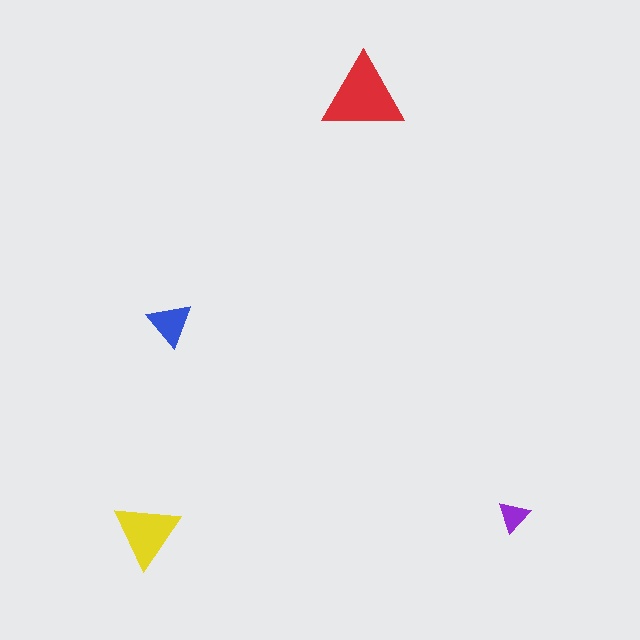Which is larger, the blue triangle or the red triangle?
The red one.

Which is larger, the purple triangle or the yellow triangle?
The yellow one.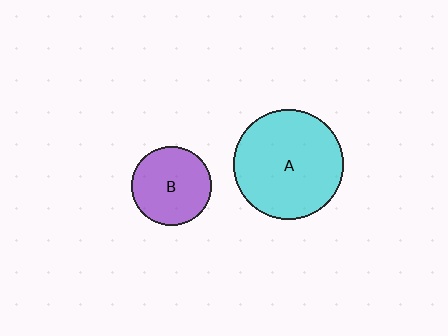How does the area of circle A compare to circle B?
Approximately 1.9 times.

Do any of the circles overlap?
No, none of the circles overlap.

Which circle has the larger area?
Circle A (cyan).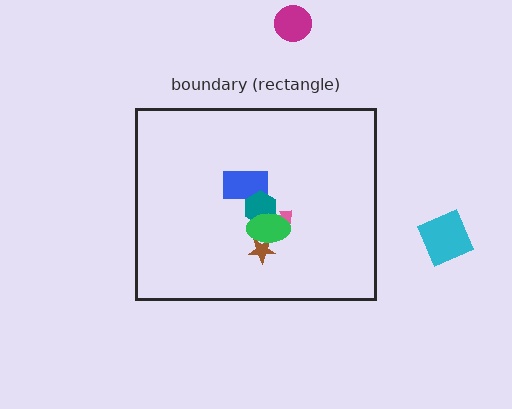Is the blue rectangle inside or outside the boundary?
Inside.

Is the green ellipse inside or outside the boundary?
Inside.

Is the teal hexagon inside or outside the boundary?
Inside.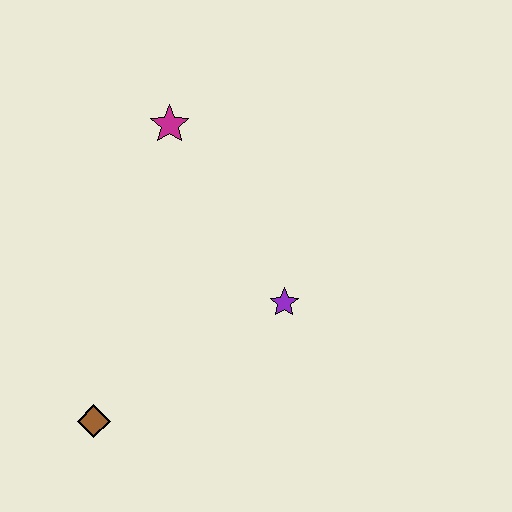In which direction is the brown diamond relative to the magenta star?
The brown diamond is below the magenta star.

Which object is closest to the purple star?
The magenta star is closest to the purple star.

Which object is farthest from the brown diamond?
The magenta star is farthest from the brown diamond.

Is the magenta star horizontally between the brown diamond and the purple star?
Yes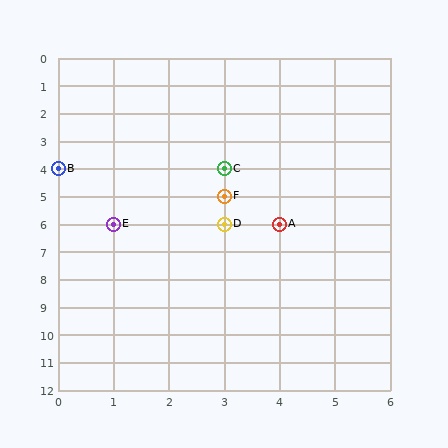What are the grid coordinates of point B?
Point B is at grid coordinates (0, 4).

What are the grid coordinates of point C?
Point C is at grid coordinates (3, 4).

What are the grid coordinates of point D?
Point D is at grid coordinates (3, 6).